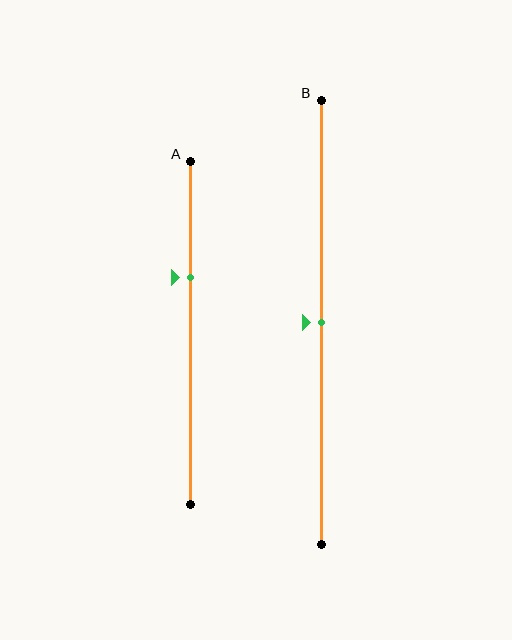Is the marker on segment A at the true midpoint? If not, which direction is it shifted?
No, the marker on segment A is shifted upward by about 16% of the segment length.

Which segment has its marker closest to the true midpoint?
Segment B has its marker closest to the true midpoint.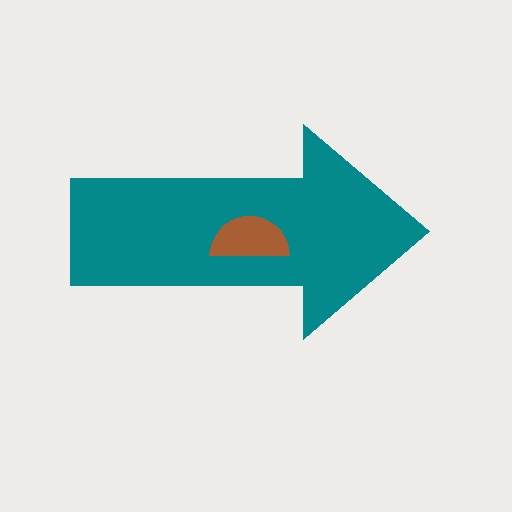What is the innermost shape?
The brown semicircle.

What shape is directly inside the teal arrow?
The brown semicircle.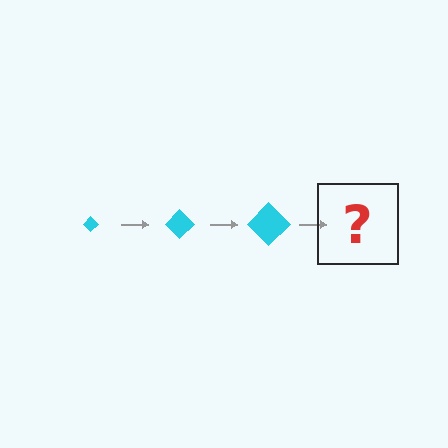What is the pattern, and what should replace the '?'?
The pattern is that the diamond gets progressively larger each step. The '?' should be a cyan diamond, larger than the previous one.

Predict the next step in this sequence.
The next step is a cyan diamond, larger than the previous one.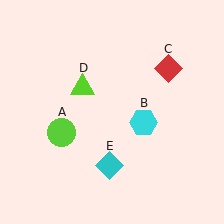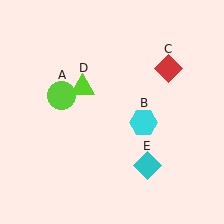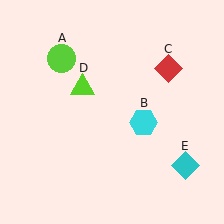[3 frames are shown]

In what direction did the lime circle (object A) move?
The lime circle (object A) moved up.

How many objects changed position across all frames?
2 objects changed position: lime circle (object A), cyan diamond (object E).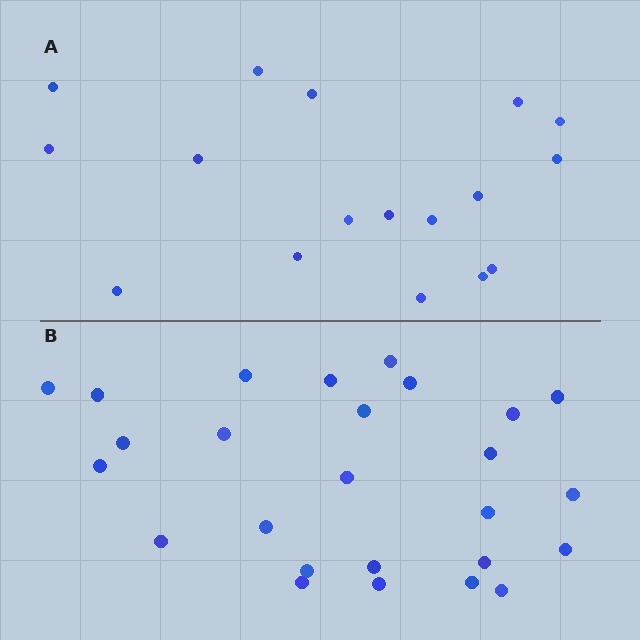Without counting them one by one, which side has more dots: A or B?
Region B (the bottom region) has more dots.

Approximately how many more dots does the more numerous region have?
Region B has roughly 8 or so more dots than region A.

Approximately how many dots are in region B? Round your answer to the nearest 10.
About 30 dots. (The exact count is 26, which rounds to 30.)